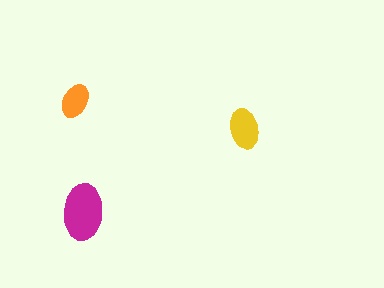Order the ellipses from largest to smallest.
the magenta one, the yellow one, the orange one.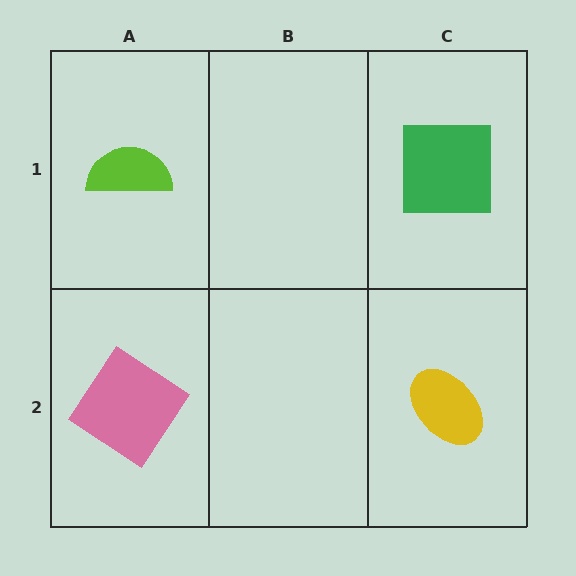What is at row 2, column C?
A yellow ellipse.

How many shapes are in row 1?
2 shapes.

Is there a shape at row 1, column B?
No, that cell is empty.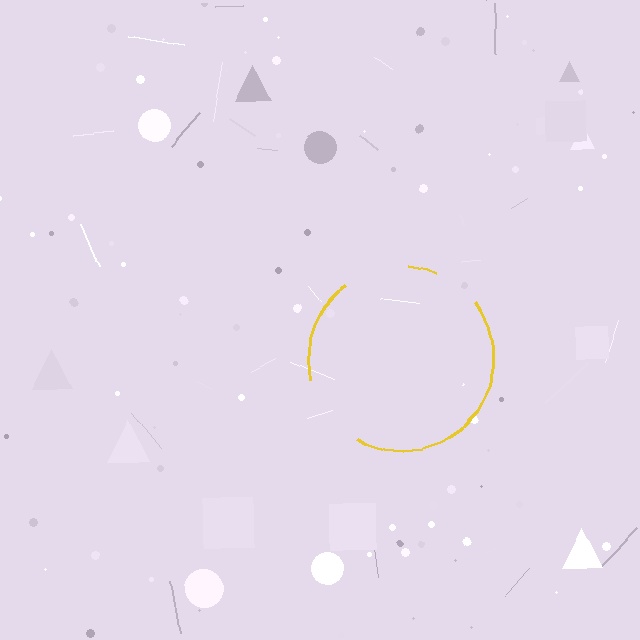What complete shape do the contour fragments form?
The contour fragments form a circle.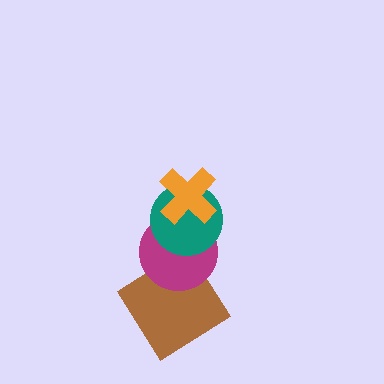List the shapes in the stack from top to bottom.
From top to bottom: the orange cross, the teal circle, the magenta circle, the brown diamond.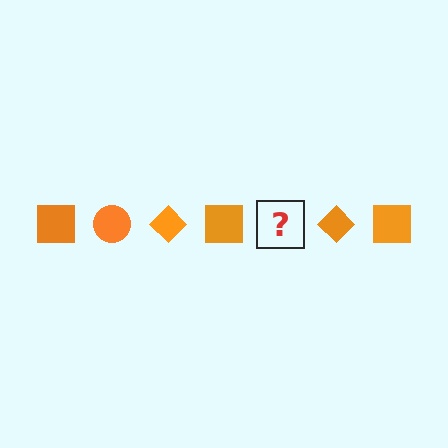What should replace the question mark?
The question mark should be replaced with an orange circle.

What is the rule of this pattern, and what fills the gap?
The rule is that the pattern cycles through square, circle, diamond shapes in orange. The gap should be filled with an orange circle.